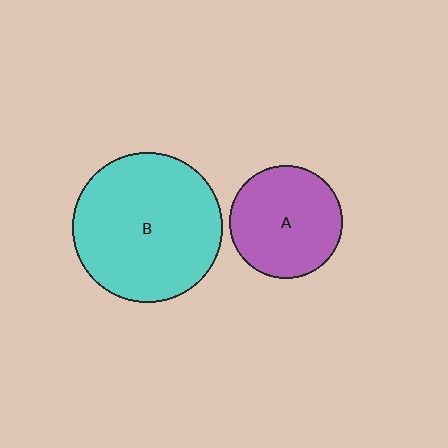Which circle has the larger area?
Circle B (cyan).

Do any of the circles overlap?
No, none of the circles overlap.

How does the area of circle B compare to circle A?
Approximately 1.8 times.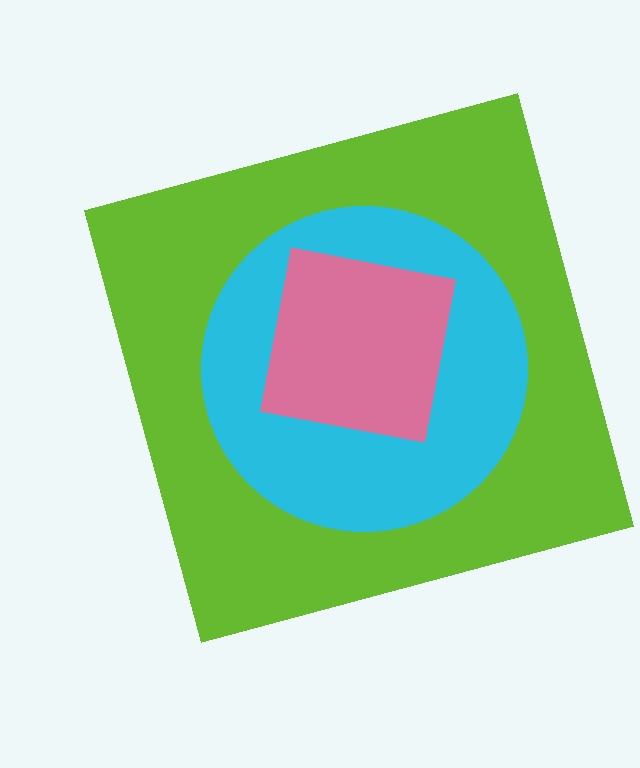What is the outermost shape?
The lime square.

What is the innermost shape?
The pink square.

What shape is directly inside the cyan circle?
The pink square.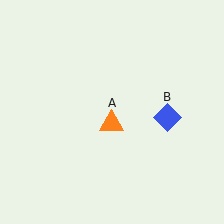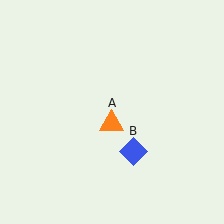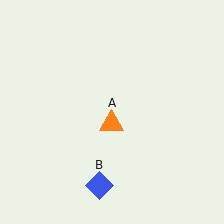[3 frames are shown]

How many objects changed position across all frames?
1 object changed position: blue diamond (object B).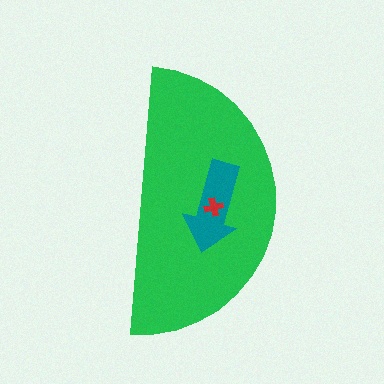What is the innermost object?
The red cross.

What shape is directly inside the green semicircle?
The teal arrow.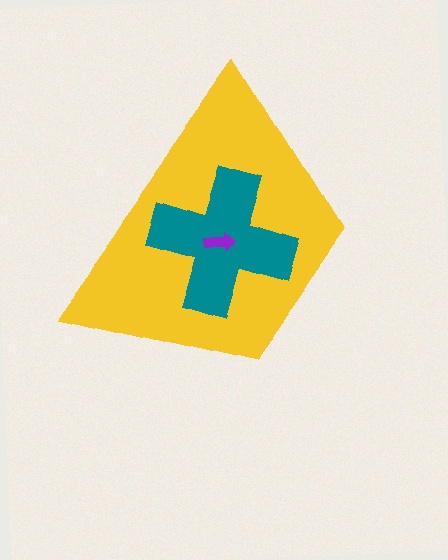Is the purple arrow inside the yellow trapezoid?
Yes.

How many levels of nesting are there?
3.